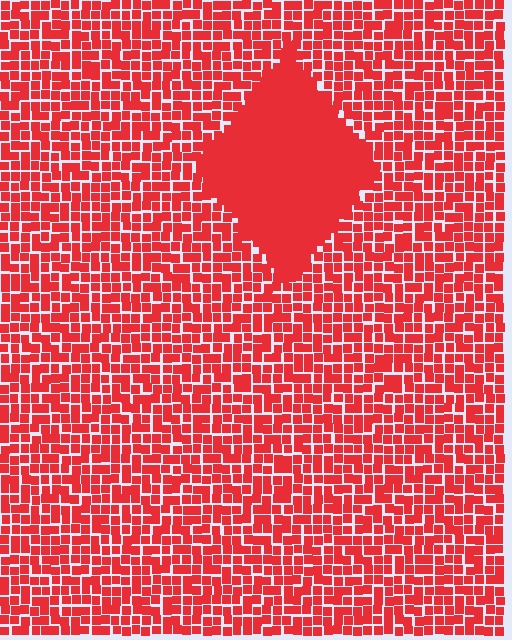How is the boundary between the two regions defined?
The boundary is defined by a change in element density (approximately 2.1x ratio). All elements are the same color, size, and shape.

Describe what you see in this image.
The image contains small red elements arranged at two different densities. A diamond-shaped region is visible where the elements are more densely packed than the surrounding area.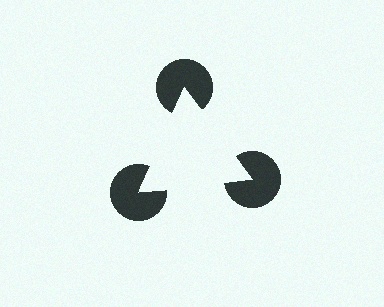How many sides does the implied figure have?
3 sides.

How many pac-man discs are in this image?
There are 3 — one at each vertex of the illusory triangle.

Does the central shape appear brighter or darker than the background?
It typically appears slightly brighter than the background, even though no actual brightness change is drawn.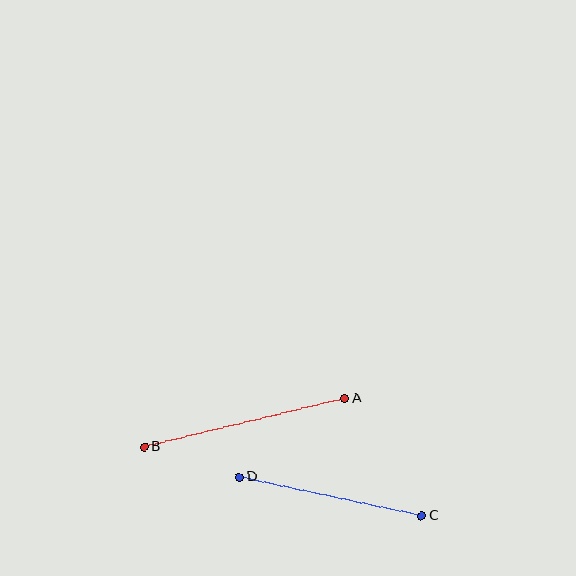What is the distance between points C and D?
The distance is approximately 186 pixels.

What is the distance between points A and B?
The distance is approximately 206 pixels.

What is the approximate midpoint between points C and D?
The midpoint is at approximately (330, 496) pixels.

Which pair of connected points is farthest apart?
Points A and B are farthest apart.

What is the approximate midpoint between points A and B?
The midpoint is at approximately (244, 423) pixels.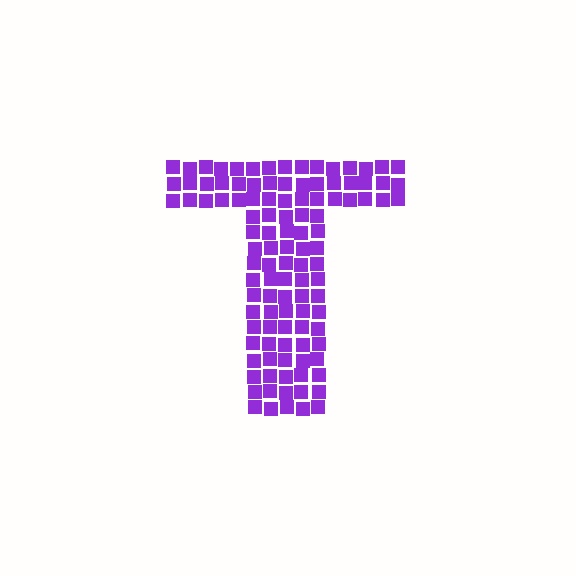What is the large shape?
The large shape is the letter T.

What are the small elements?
The small elements are squares.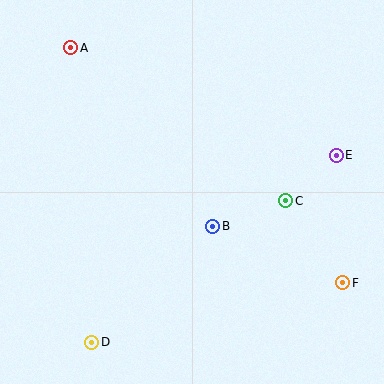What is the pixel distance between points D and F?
The distance between D and F is 258 pixels.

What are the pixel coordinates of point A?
Point A is at (71, 48).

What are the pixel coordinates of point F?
Point F is at (343, 283).